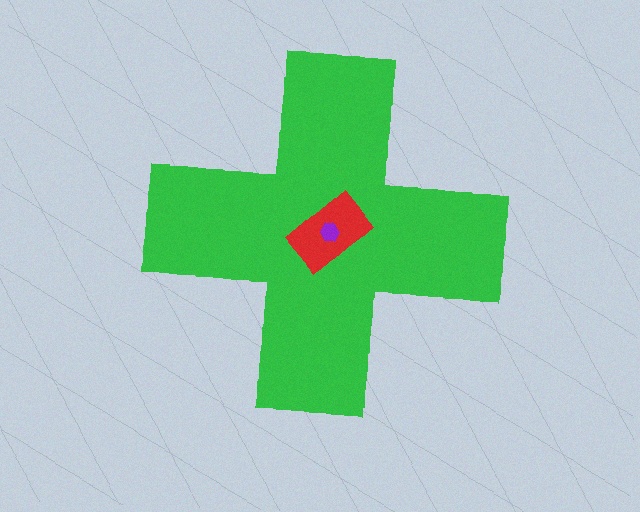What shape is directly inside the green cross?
The red rectangle.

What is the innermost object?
The purple hexagon.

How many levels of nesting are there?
3.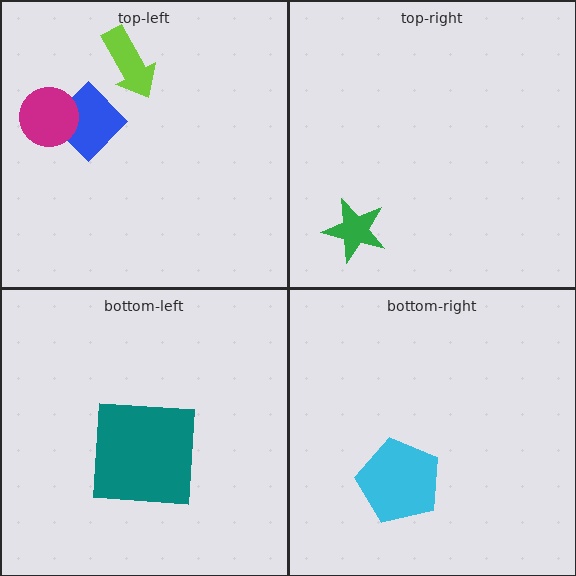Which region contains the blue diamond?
The top-left region.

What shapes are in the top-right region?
The green star.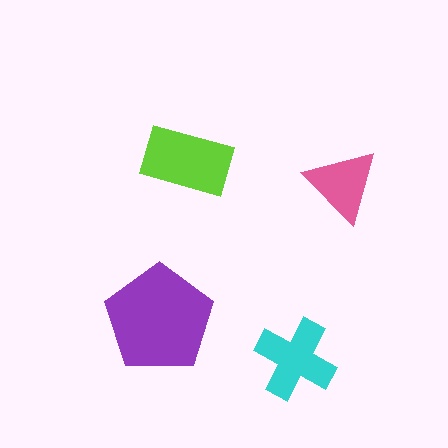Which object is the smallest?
The pink triangle.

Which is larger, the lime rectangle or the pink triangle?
The lime rectangle.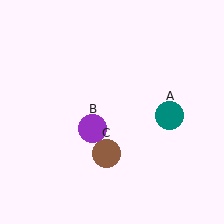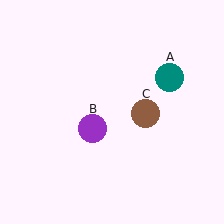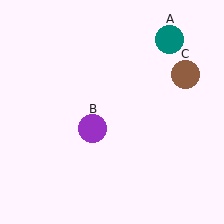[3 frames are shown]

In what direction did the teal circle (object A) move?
The teal circle (object A) moved up.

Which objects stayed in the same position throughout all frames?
Purple circle (object B) remained stationary.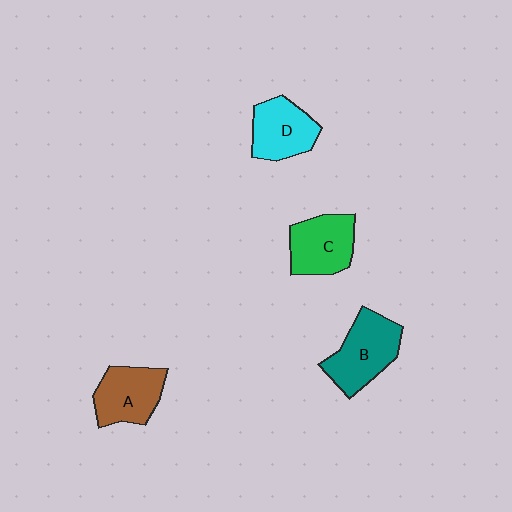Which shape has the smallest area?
Shape D (cyan).